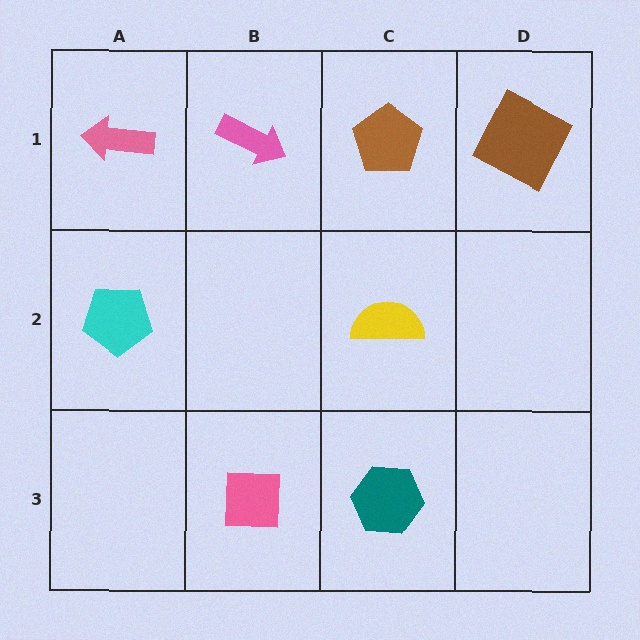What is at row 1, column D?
A brown square.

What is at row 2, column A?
A cyan pentagon.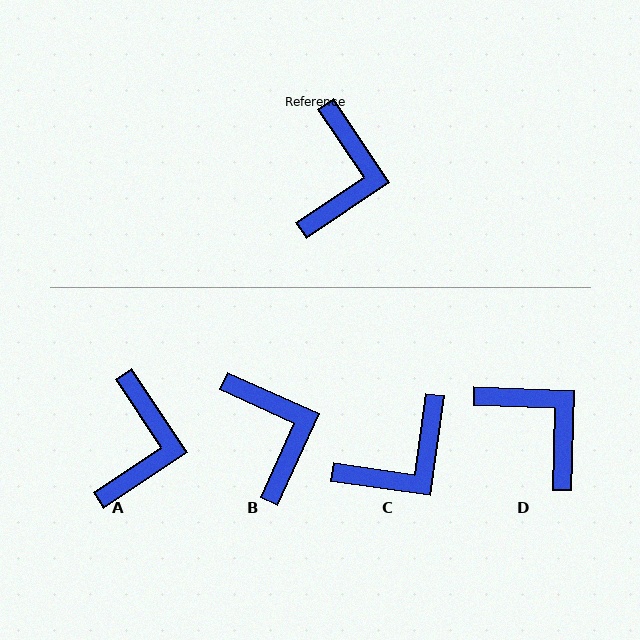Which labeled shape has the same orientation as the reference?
A.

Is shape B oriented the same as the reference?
No, it is off by about 32 degrees.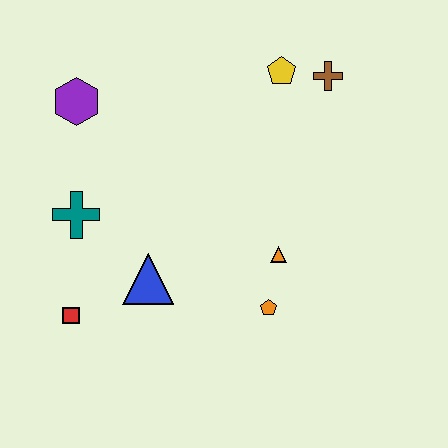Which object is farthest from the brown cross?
The red square is farthest from the brown cross.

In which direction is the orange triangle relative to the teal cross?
The orange triangle is to the right of the teal cross.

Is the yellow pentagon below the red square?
No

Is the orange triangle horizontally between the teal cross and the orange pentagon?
No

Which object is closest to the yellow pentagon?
The brown cross is closest to the yellow pentagon.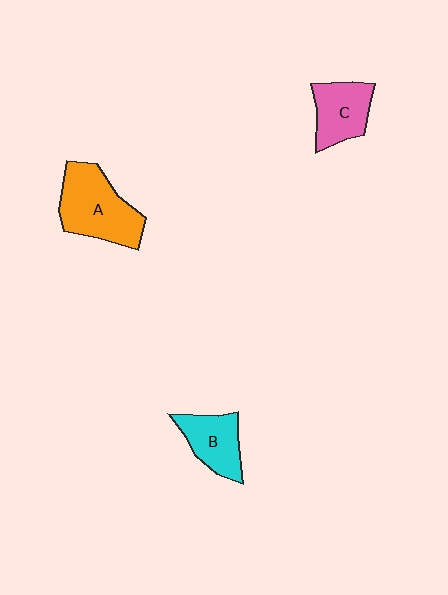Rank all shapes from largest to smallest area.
From largest to smallest: A (orange), C (pink), B (cyan).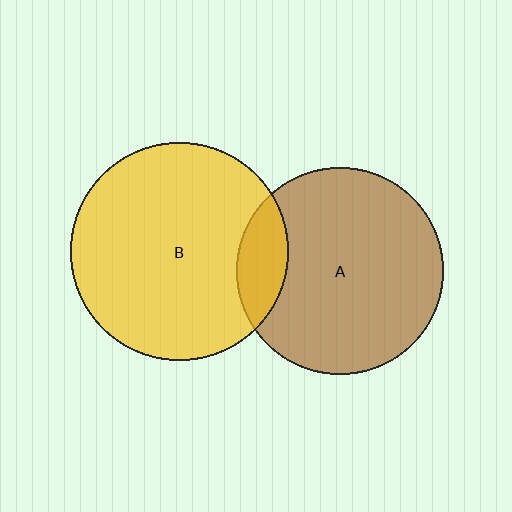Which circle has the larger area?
Circle B (yellow).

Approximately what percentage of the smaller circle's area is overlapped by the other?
Approximately 15%.